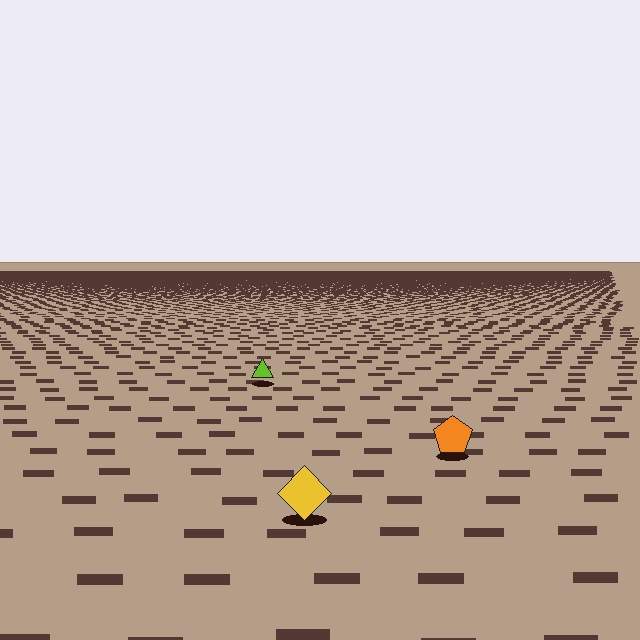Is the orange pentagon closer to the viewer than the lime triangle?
Yes. The orange pentagon is closer — you can tell from the texture gradient: the ground texture is coarser near it.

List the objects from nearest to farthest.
From nearest to farthest: the yellow diamond, the orange pentagon, the lime triangle.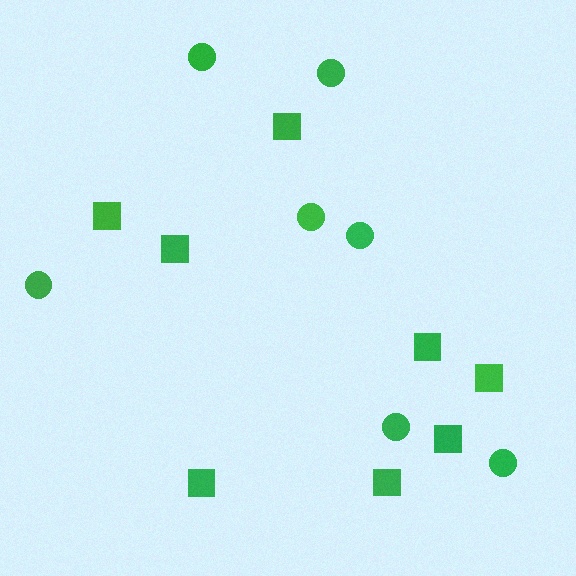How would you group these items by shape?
There are 2 groups: one group of squares (8) and one group of circles (7).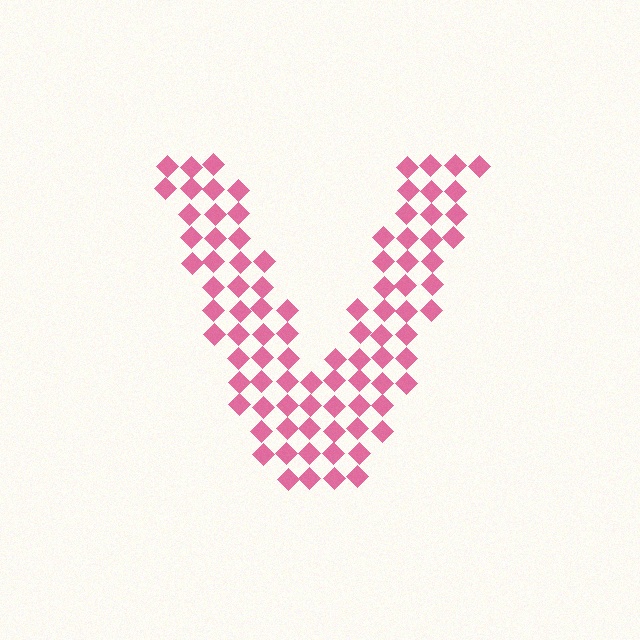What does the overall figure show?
The overall figure shows the letter V.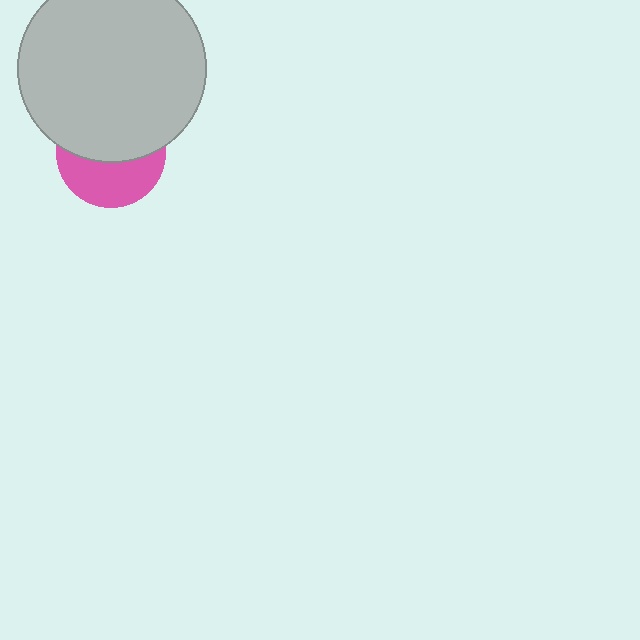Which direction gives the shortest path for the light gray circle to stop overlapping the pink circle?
Moving up gives the shortest separation.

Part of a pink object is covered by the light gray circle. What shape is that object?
It is a circle.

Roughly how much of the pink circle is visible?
A small part of it is visible (roughly 44%).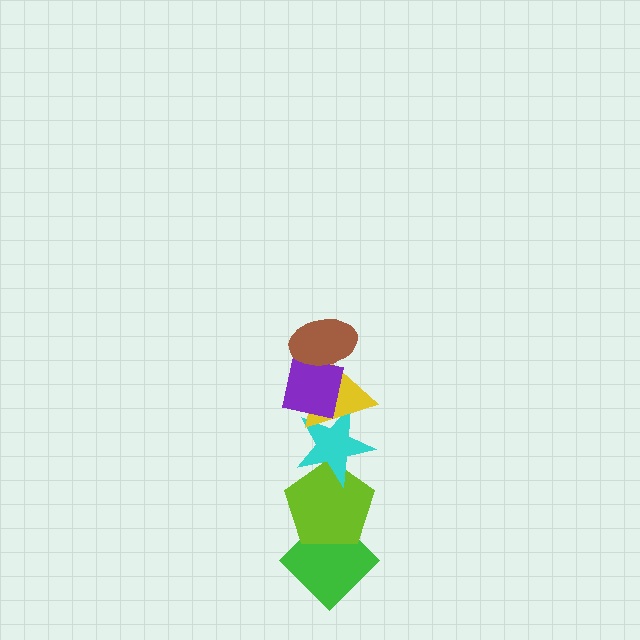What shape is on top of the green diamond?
The lime pentagon is on top of the green diamond.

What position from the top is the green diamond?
The green diamond is 6th from the top.